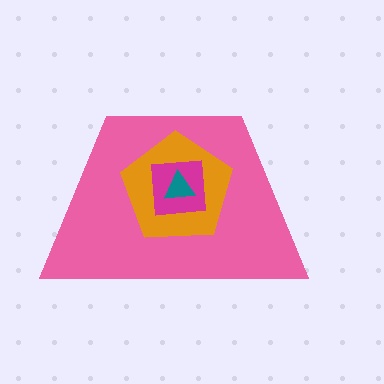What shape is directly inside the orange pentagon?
The magenta square.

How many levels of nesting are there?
4.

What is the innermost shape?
The teal triangle.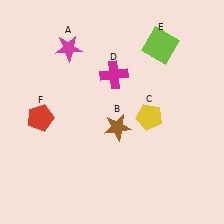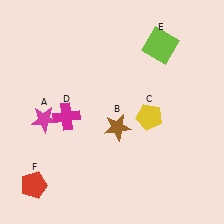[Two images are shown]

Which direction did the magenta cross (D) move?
The magenta cross (D) moved left.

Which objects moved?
The objects that moved are: the magenta star (A), the magenta cross (D), the red pentagon (F).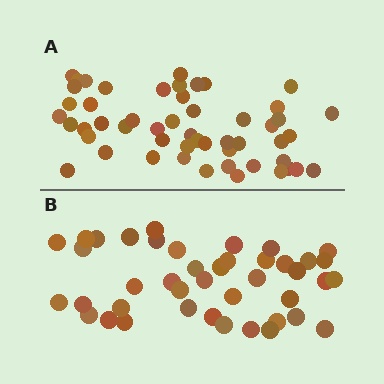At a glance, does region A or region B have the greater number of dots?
Region A (the top region) has more dots.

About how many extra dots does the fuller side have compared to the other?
Region A has roughly 10 or so more dots than region B.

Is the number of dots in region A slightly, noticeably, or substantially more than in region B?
Region A has only slightly more — the two regions are fairly close. The ratio is roughly 1.2 to 1.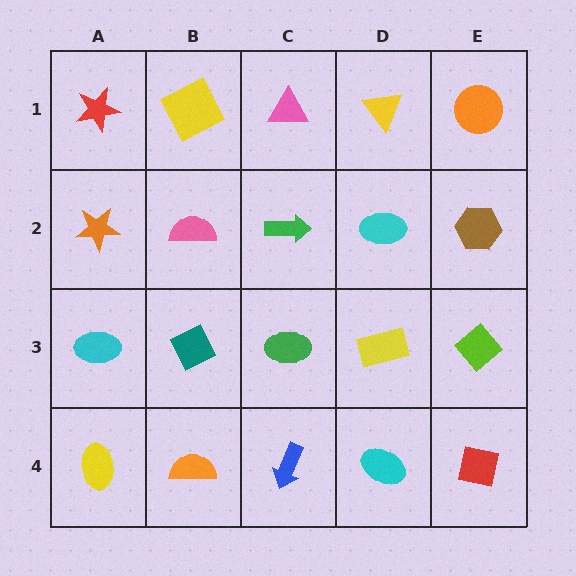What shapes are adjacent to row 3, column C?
A green arrow (row 2, column C), a blue arrow (row 4, column C), a teal diamond (row 3, column B), a yellow rectangle (row 3, column D).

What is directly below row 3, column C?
A blue arrow.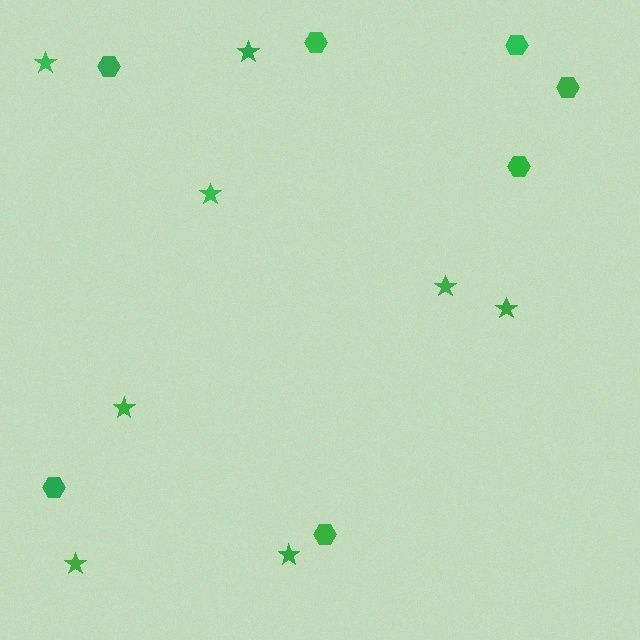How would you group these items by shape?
There are 2 groups: one group of hexagons (7) and one group of stars (8).